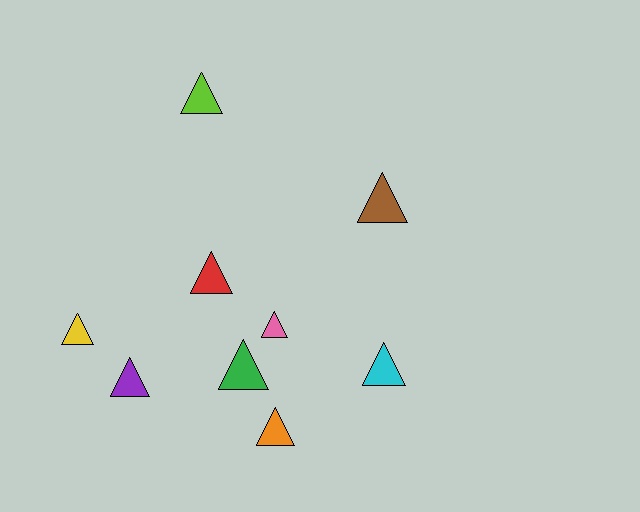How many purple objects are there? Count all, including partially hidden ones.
There is 1 purple object.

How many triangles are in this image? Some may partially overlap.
There are 9 triangles.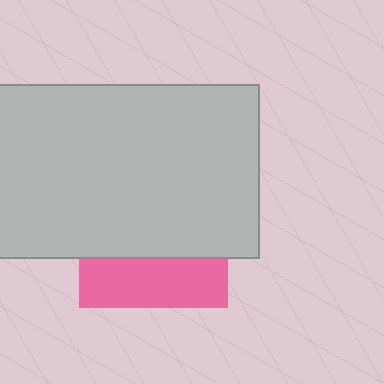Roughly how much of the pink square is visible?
A small part of it is visible (roughly 32%).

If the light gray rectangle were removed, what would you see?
You would see the complete pink square.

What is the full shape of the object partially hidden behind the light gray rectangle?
The partially hidden object is a pink square.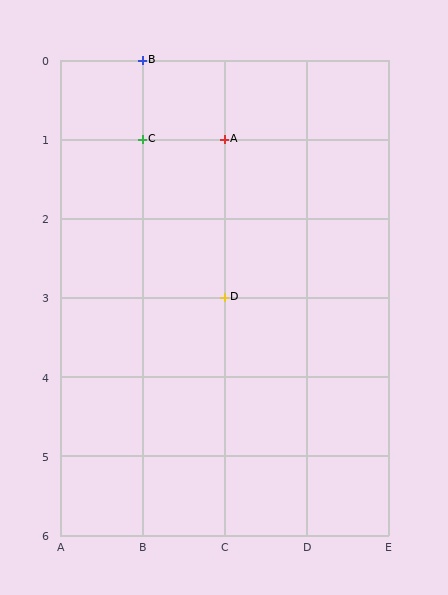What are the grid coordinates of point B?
Point B is at grid coordinates (B, 0).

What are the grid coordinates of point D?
Point D is at grid coordinates (C, 3).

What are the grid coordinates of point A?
Point A is at grid coordinates (C, 1).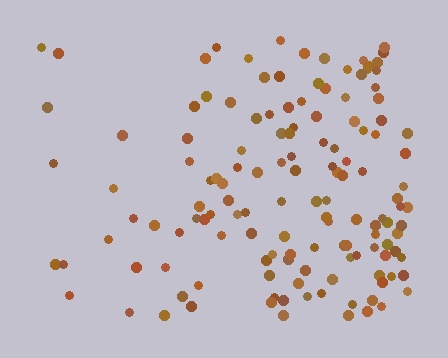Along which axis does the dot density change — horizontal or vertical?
Horizontal.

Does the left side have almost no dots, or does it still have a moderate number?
Still a moderate number, just noticeably fewer than the right.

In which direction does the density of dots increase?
From left to right, with the right side densest.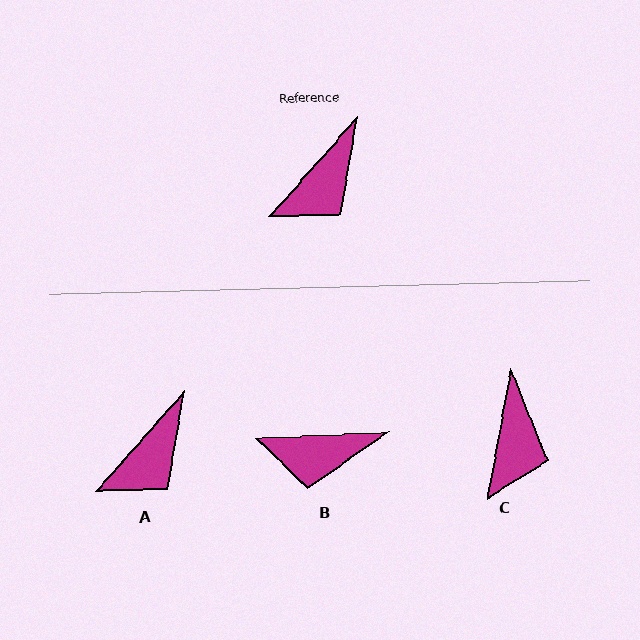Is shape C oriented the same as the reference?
No, it is off by about 31 degrees.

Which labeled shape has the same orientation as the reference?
A.